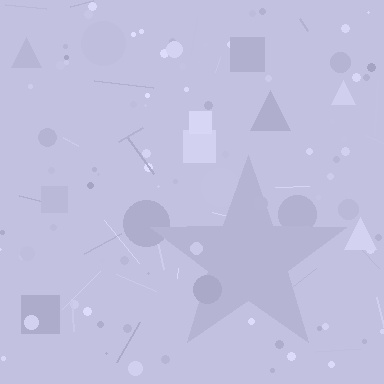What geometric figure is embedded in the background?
A star is embedded in the background.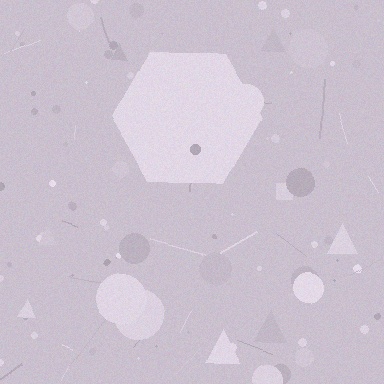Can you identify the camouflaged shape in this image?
The camouflaged shape is a hexagon.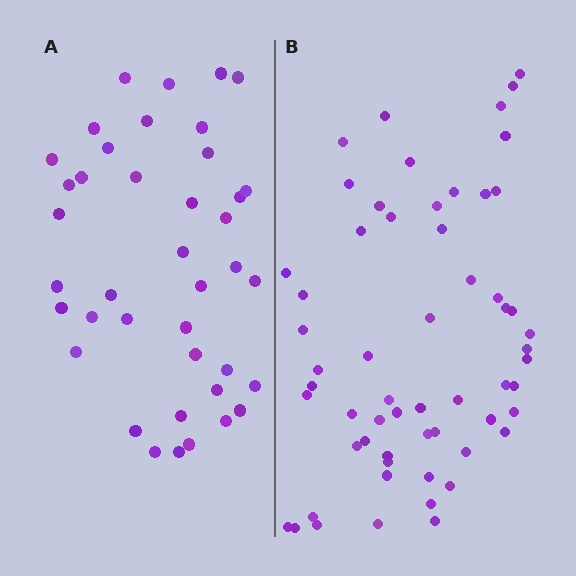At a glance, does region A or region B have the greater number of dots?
Region B (the right region) has more dots.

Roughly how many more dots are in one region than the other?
Region B has approximately 20 more dots than region A.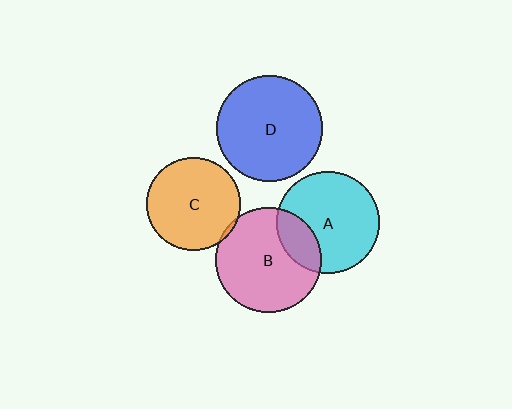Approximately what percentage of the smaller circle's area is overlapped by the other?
Approximately 20%.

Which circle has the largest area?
Circle D (blue).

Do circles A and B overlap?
Yes.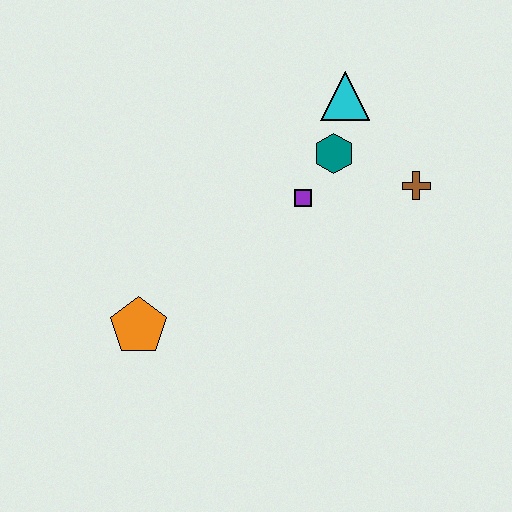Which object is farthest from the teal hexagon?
The orange pentagon is farthest from the teal hexagon.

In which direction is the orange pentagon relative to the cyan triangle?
The orange pentagon is below the cyan triangle.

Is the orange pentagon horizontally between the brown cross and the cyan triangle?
No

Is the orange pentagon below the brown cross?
Yes